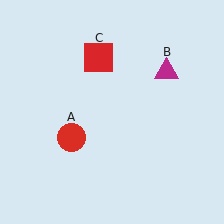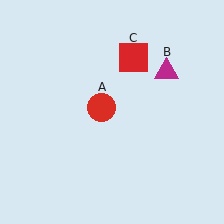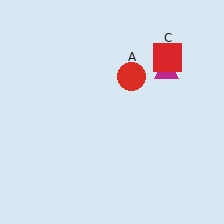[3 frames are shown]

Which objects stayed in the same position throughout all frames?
Magenta triangle (object B) remained stationary.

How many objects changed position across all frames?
2 objects changed position: red circle (object A), red square (object C).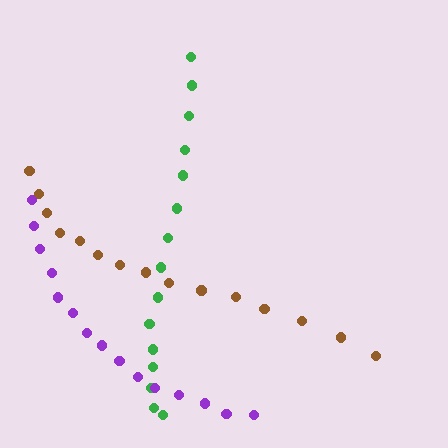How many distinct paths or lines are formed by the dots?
There are 3 distinct paths.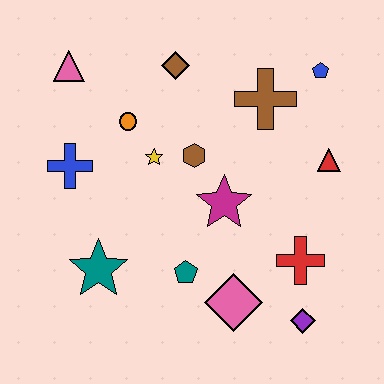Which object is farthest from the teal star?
The blue pentagon is farthest from the teal star.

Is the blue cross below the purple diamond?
No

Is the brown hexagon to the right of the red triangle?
No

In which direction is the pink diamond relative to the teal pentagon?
The pink diamond is to the right of the teal pentagon.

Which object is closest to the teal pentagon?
The pink diamond is closest to the teal pentagon.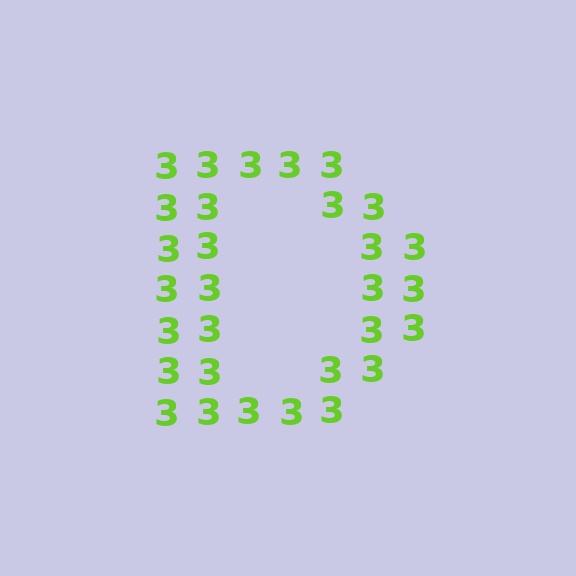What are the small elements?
The small elements are digit 3's.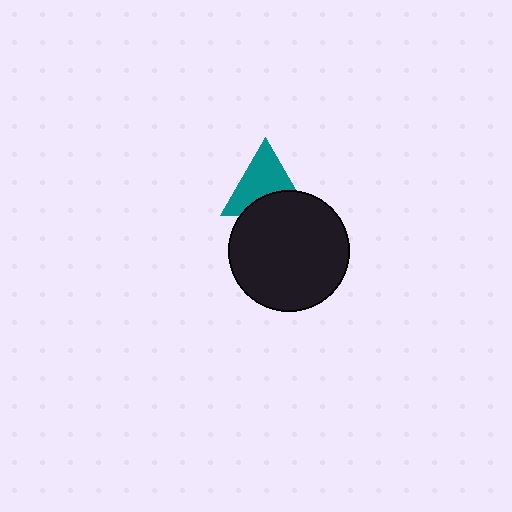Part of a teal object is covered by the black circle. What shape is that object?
It is a triangle.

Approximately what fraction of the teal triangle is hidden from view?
Roughly 35% of the teal triangle is hidden behind the black circle.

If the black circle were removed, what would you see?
You would see the complete teal triangle.